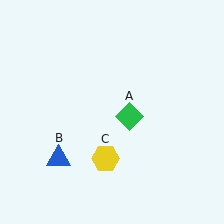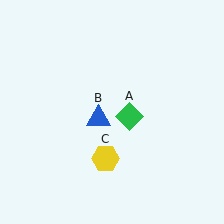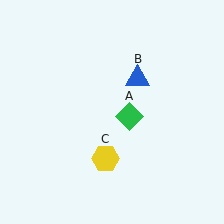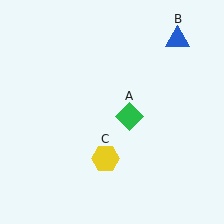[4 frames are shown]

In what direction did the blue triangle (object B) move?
The blue triangle (object B) moved up and to the right.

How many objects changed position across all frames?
1 object changed position: blue triangle (object B).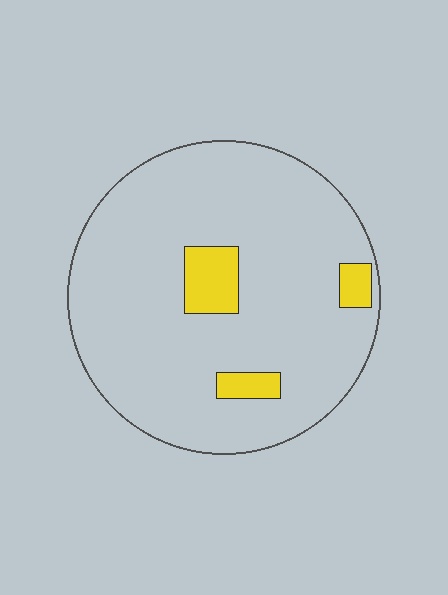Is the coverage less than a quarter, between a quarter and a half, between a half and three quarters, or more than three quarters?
Less than a quarter.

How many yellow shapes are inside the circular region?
3.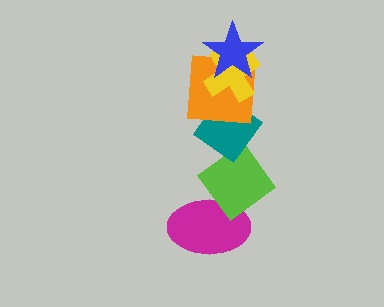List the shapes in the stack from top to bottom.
From top to bottom: the blue star, the yellow cross, the orange square, the teal diamond, the lime diamond, the magenta ellipse.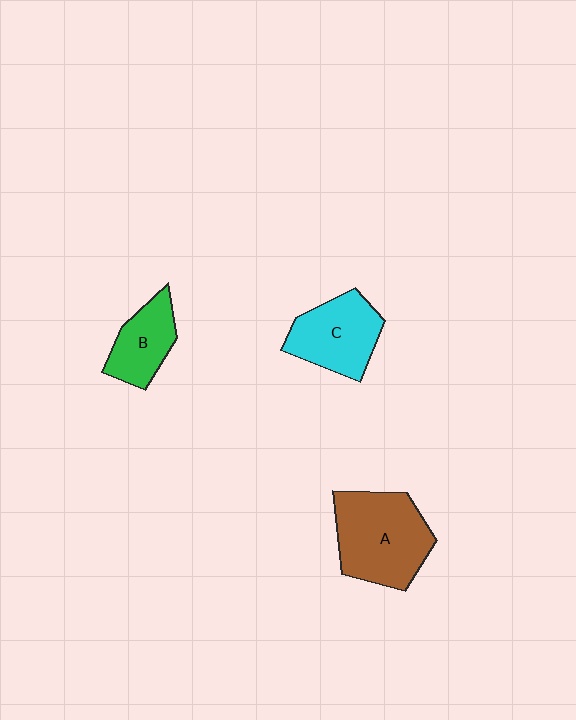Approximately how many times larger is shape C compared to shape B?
Approximately 1.3 times.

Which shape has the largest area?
Shape A (brown).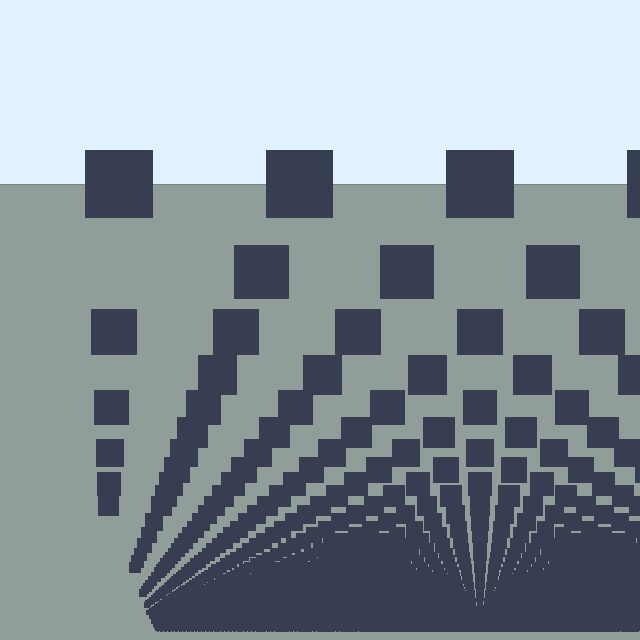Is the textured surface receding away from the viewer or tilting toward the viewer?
The surface appears to tilt toward the viewer. Texture elements get larger and sparser toward the top.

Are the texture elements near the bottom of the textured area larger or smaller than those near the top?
Smaller. The gradient is inverted — elements near the bottom are smaller and denser.